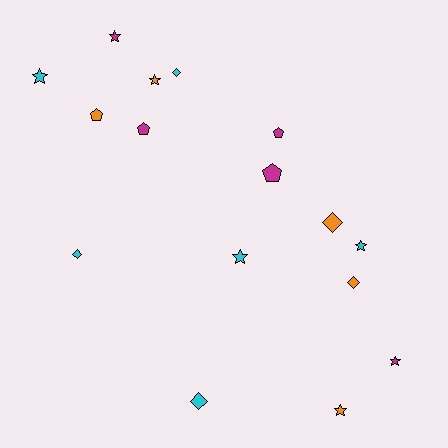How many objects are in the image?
There are 16 objects.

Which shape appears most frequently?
Star, with 7 objects.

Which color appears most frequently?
Cyan, with 6 objects.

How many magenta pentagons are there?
There are 3 magenta pentagons.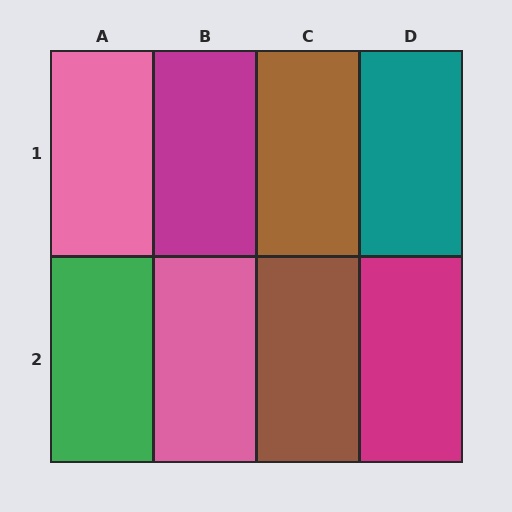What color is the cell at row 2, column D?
Magenta.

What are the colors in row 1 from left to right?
Pink, magenta, brown, teal.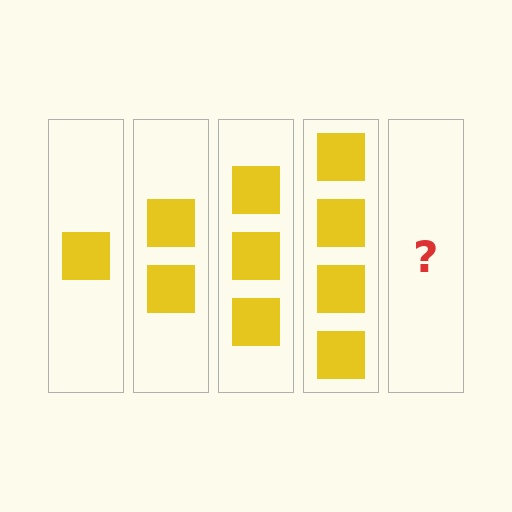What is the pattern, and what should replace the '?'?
The pattern is that each step adds one more square. The '?' should be 5 squares.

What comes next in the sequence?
The next element should be 5 squares.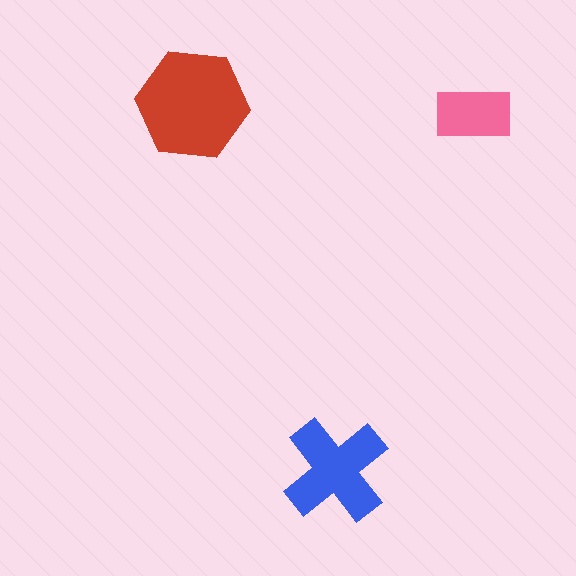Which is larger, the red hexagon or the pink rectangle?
The red hexagon.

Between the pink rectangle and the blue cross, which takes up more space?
The blue cross.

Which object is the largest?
The red hexagon.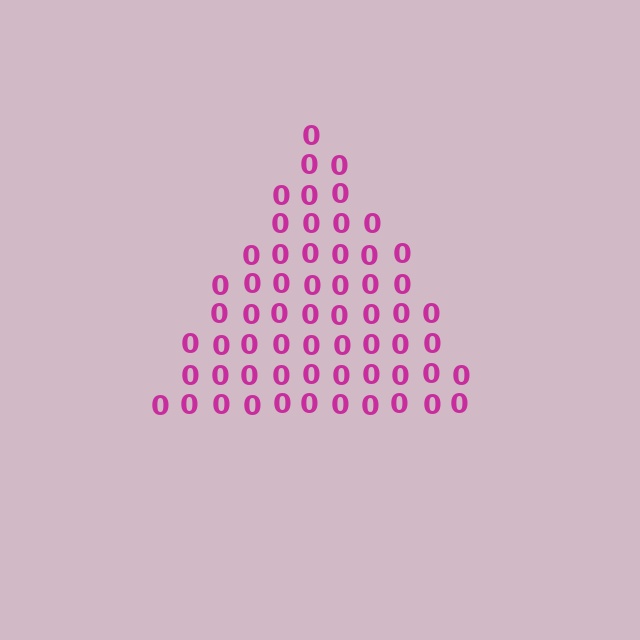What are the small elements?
The small elements are digit 0's.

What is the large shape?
The large shape is a triangle.